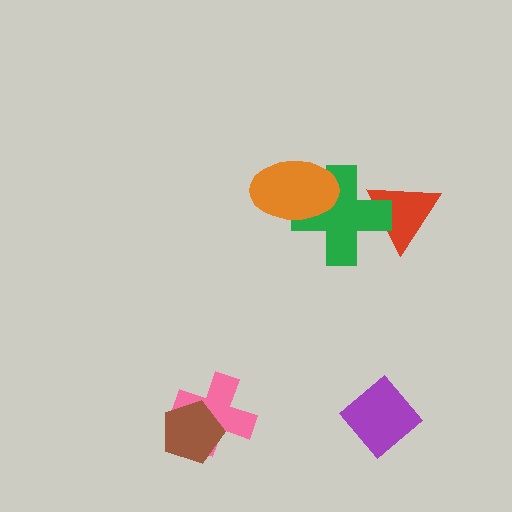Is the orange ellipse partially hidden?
No, no other shape covers it.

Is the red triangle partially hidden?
Yes, it is partially covered by another shape.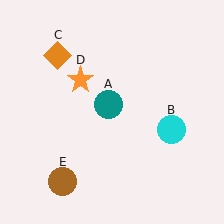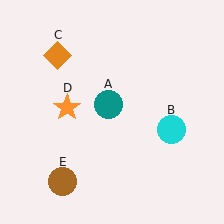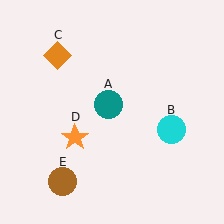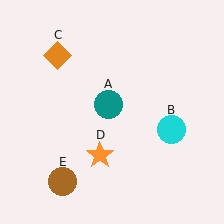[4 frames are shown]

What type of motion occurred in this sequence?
The orange star (object D) rotated counterclockwise around the center of the scene.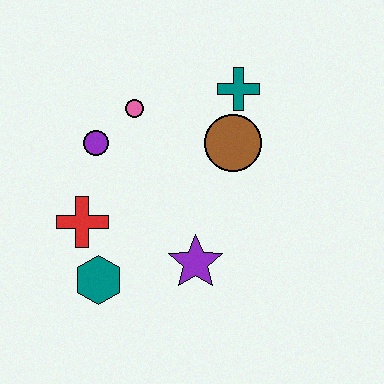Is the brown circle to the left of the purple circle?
No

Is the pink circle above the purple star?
Yes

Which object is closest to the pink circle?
The purple circle is closest to the pink circle.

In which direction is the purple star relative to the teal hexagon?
The purple star is to the right of the teal hexagon.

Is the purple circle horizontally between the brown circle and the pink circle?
No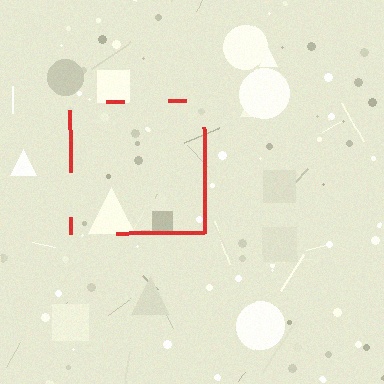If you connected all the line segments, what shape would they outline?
They would outline a square.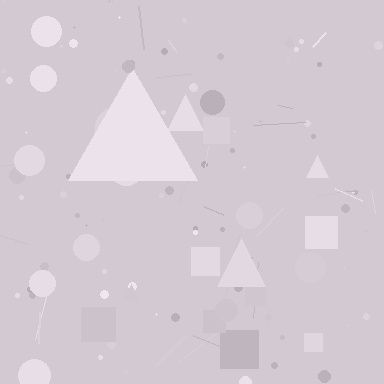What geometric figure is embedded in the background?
A triangle is embedded in the background.